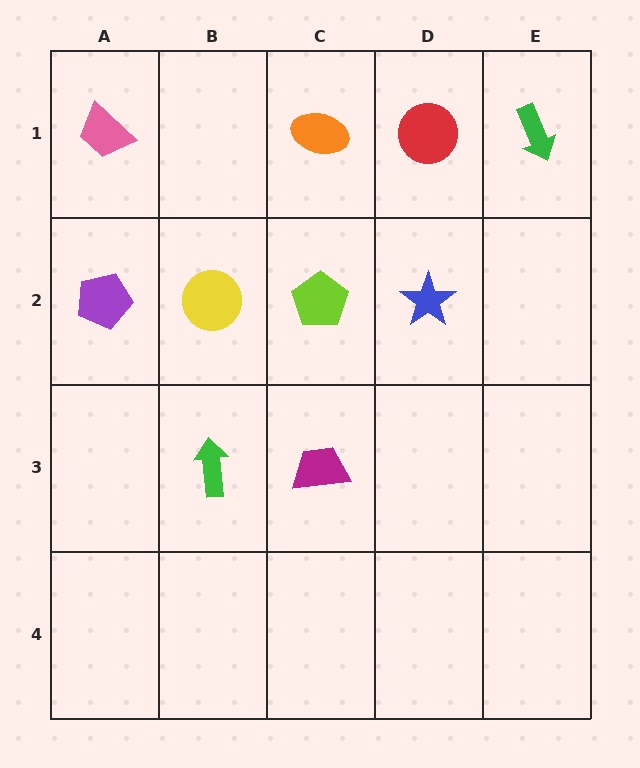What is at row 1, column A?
A pink trapezoid.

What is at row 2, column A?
A purple pentagon.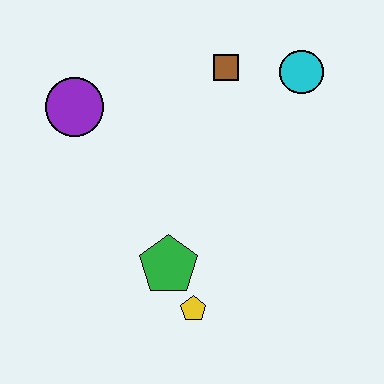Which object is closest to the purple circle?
The brown square is closest to the purple circle.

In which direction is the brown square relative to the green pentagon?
The brown square is above the green pentagon.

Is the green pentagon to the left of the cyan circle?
Yes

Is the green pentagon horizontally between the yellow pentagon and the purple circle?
Yes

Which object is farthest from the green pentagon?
The cyan circle is farthest from the green pentagon.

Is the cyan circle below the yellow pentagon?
No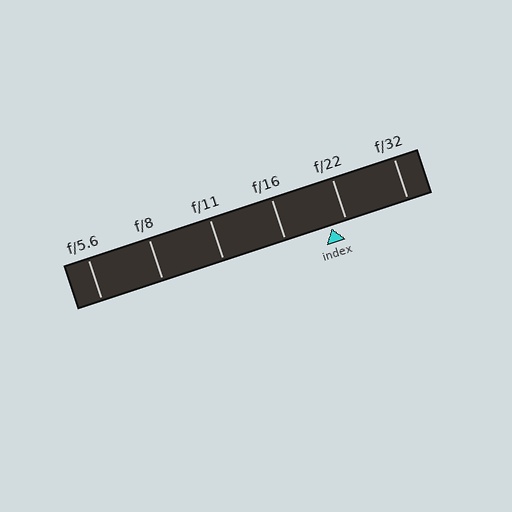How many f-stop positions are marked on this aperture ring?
There are 6 f-stop positions marked.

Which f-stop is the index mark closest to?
The index mark is closest to f/22.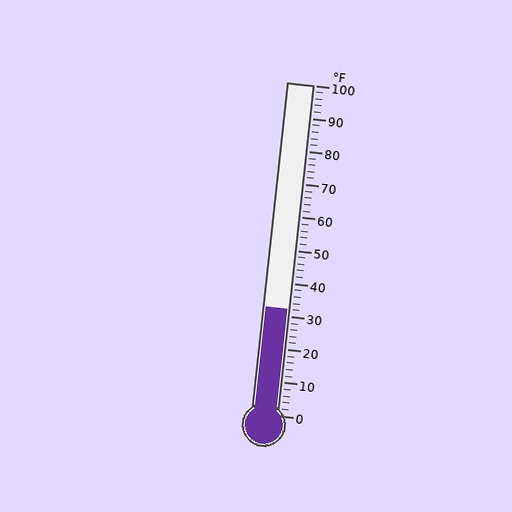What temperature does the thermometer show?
The thermometer shows approximately 32°F.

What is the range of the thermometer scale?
The thermometer scale ranges from 0°F to 100°F.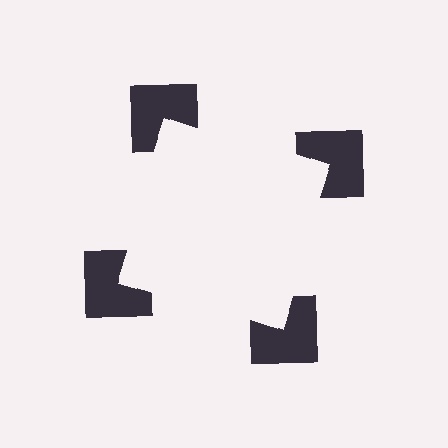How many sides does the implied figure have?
4 sides.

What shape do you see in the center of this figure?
An illusory square — its edges are inferred from the aligned wedge cuts in the notched squares, not physically drawn.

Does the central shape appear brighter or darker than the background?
It typically appears slightly brighter than the background, even though no actual brightness change is drawn.